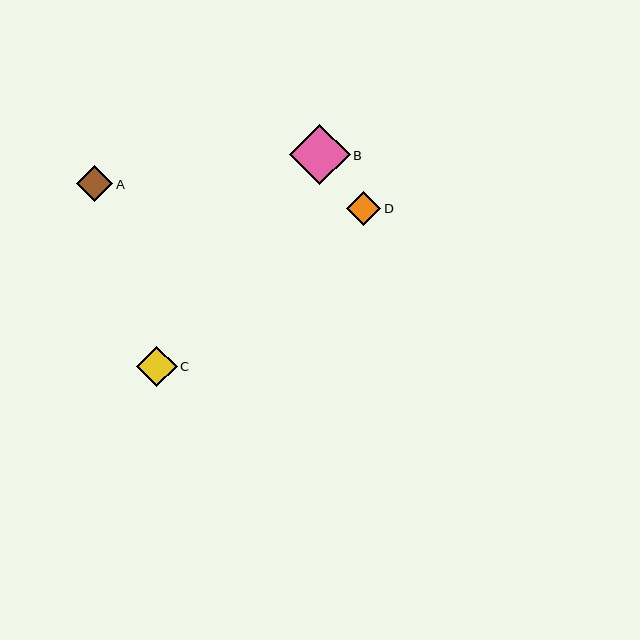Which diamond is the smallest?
Diamond D is the smallest with a size of approximately 34 pixels.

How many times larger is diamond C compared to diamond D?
Diamond C is approximately 1.2 times the size of diamond D.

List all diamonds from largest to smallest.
From largest to smallest: B, C, A, D.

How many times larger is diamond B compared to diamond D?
Diamond B is approximately 1.8 times the size of diamond D.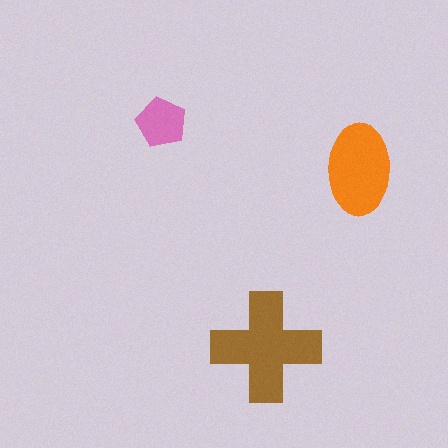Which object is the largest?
The brown cross.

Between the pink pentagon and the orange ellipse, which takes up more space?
The orange ellipse.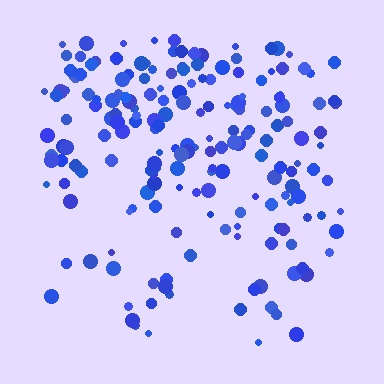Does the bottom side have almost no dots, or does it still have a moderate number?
Still a moderate number, just noticeably fewer than the top.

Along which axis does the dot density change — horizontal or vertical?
Vertical.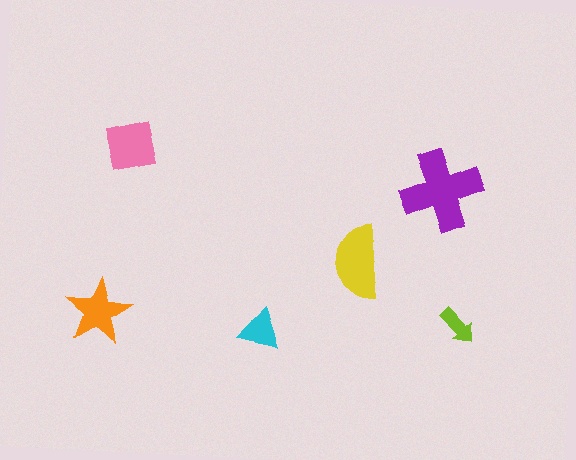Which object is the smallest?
The lime arrow.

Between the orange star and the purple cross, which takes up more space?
The purple cross.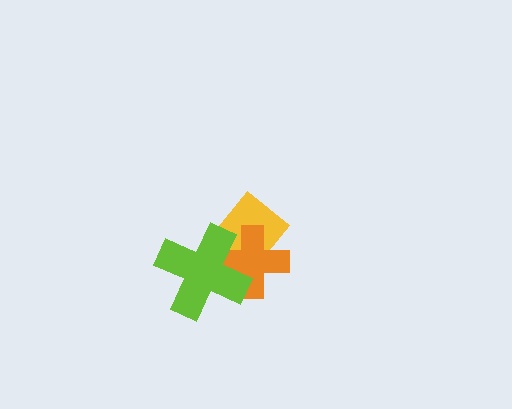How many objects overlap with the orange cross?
2 objects overlap with the orange cross.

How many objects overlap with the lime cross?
2 objects overlap with the lime cross.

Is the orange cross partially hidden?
Yes, it is partially covered by another shape.